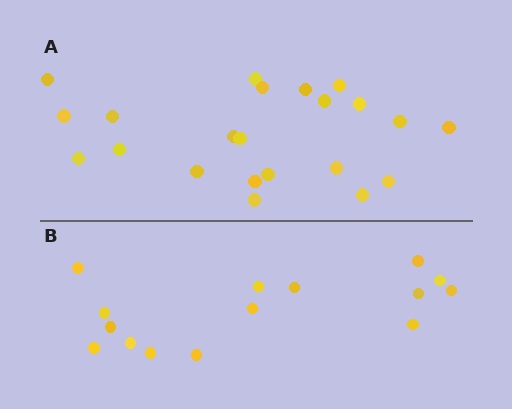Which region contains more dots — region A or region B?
Region A (the top region) has more dots.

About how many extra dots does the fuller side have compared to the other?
Region A has roughly 8 or so more dots than region B.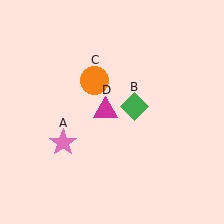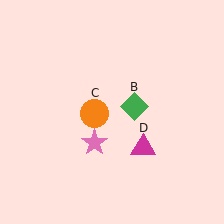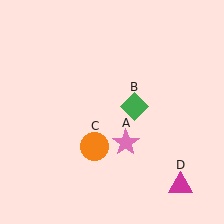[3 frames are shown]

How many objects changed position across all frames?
3 objects changed position: pink star (object A), orange circle (object C), magenta triangle (object D).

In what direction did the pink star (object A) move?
The pink star (object A) moved right.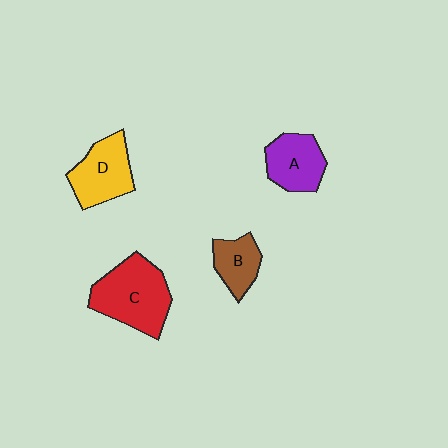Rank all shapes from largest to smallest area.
From largest to smallest: C (red), D (yellow), A (purple), B (brown).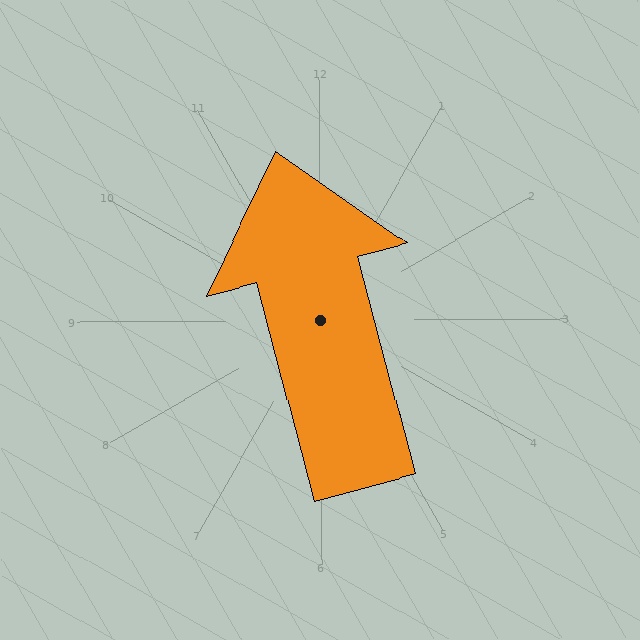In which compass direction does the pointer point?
North.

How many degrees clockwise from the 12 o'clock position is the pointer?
Approximately 345 degrees.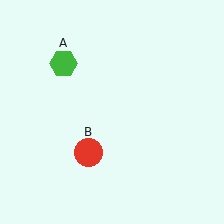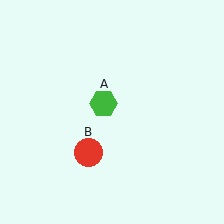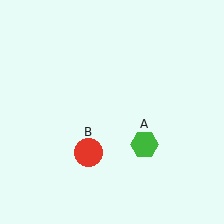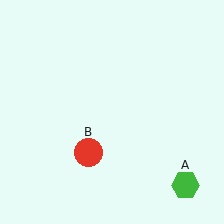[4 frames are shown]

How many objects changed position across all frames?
1 object changed position: green hexagon (object A).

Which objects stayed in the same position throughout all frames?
Red circle (object B) remained stationary.